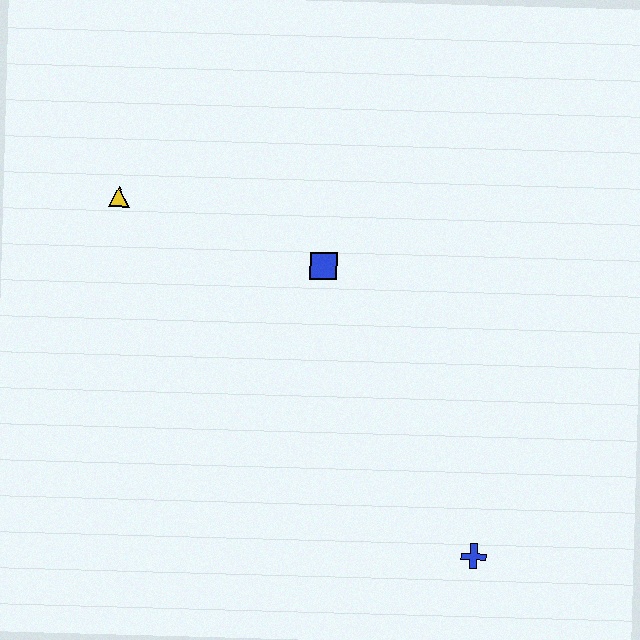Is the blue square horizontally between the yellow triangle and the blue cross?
Yes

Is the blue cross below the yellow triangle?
Yes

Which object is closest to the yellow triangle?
The blue square is closest to the yellow triangle.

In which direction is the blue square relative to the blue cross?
The blue square is above the blue cross.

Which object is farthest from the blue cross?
The yellow triangle is farthest from the blue cross.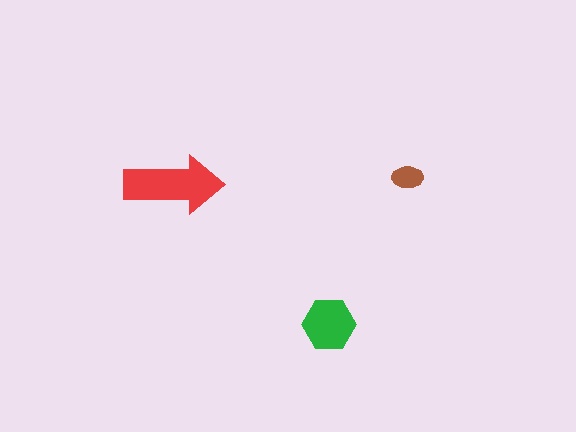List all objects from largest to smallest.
The red arrow, the green hexagon, the brown ellipse.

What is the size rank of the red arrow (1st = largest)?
1st.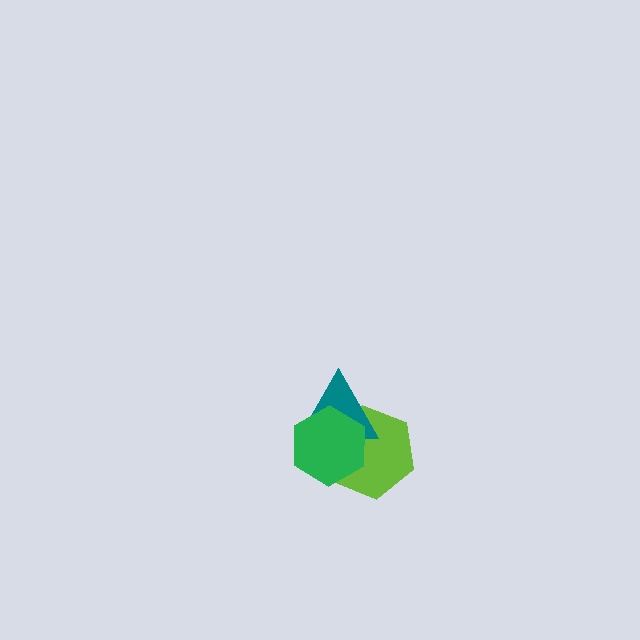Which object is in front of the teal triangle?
The green hexagon is in front of the teal triangle.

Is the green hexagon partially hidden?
No, no other shape covers it.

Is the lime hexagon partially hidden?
Yes, it is partially covered by another shape.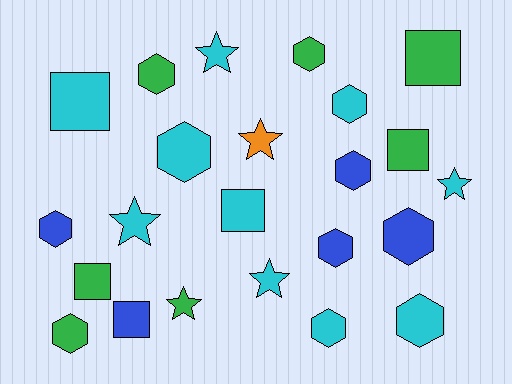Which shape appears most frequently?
Hexagon, with 11 objects.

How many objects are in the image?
There are 23 objects.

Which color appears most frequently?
Cyan, with 10 objects.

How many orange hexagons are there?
There are no orange hexagons.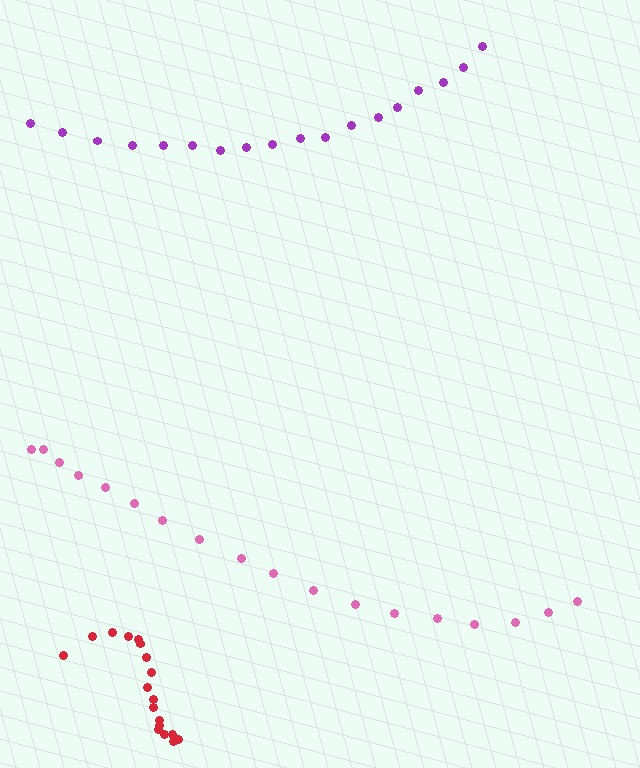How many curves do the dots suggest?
There are 3 distinct paths.